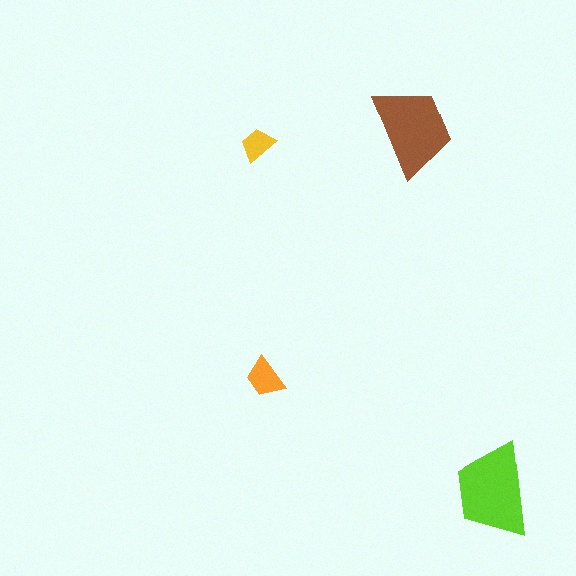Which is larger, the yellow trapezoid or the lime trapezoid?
The lime one.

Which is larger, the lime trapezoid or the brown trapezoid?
The lime one.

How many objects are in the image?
There are 4 objects in the image.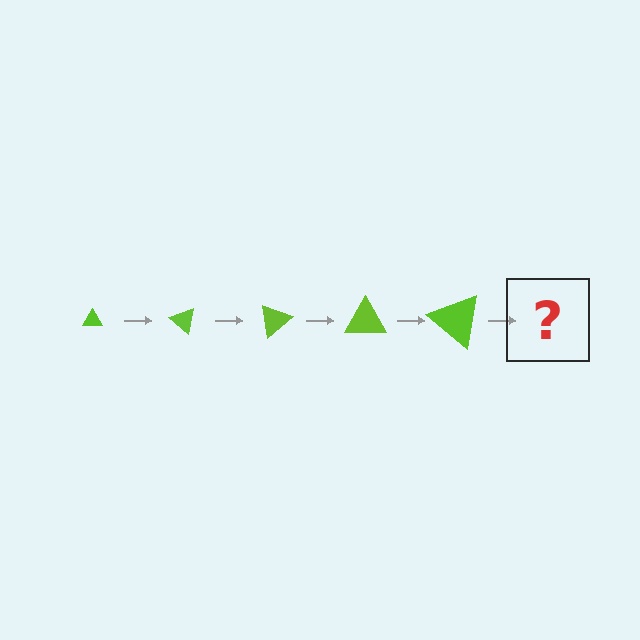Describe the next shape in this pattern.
It should be a triangle, larger than the previous one and rotated 200 degrees from the start.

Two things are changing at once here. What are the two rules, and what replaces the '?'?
The two rules are that the triangle grows larger each step and it rotates 40 degrees each step. The '?' should be a triangle, larger than the previous one and rotated 200 degrees from the start.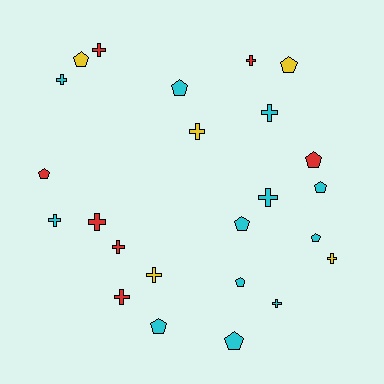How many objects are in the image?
There are 24 objects.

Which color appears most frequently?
Cyan, with 12 objects.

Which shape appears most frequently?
Cross, with 13 objects.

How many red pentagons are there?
There are 2 red pentagons.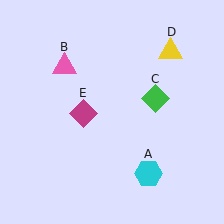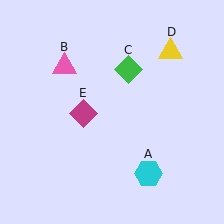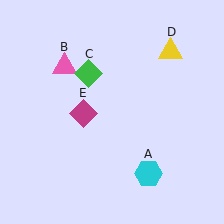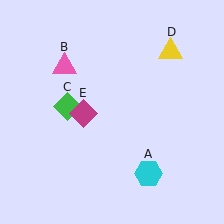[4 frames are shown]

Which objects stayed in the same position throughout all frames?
Cyan hexagon (object A) and pink triangle (object B) and yellow triangle (object D) and magenta diamond (object E) remained stationary.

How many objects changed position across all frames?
1 object changed position: green diamond (object C).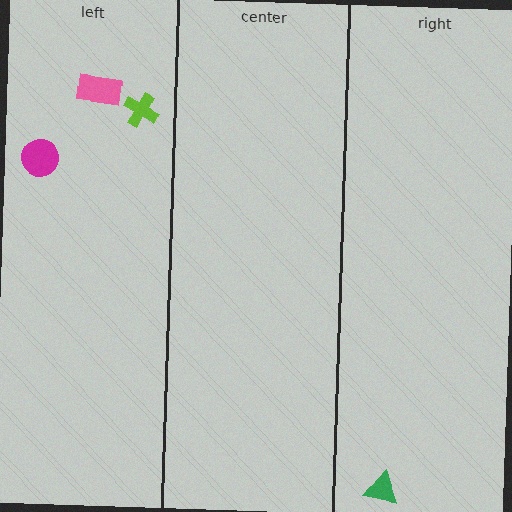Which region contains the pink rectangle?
The left region.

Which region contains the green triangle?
The right region.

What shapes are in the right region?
The green triangle.